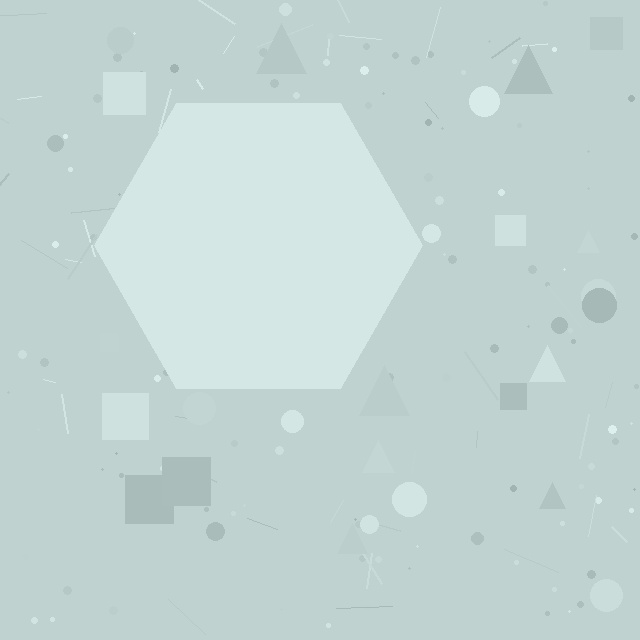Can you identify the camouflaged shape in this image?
The camouflaged shape is a hexagon.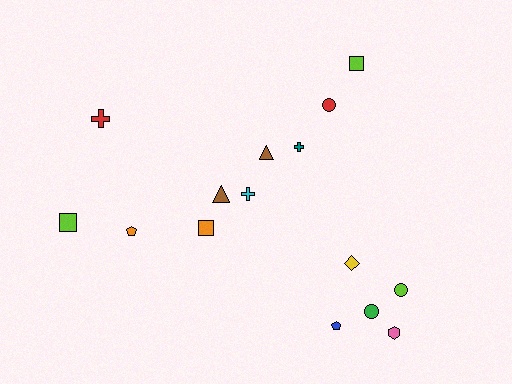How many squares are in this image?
There are 3 squares.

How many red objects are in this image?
There are 2 red objects.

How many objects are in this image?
There are 15 objects.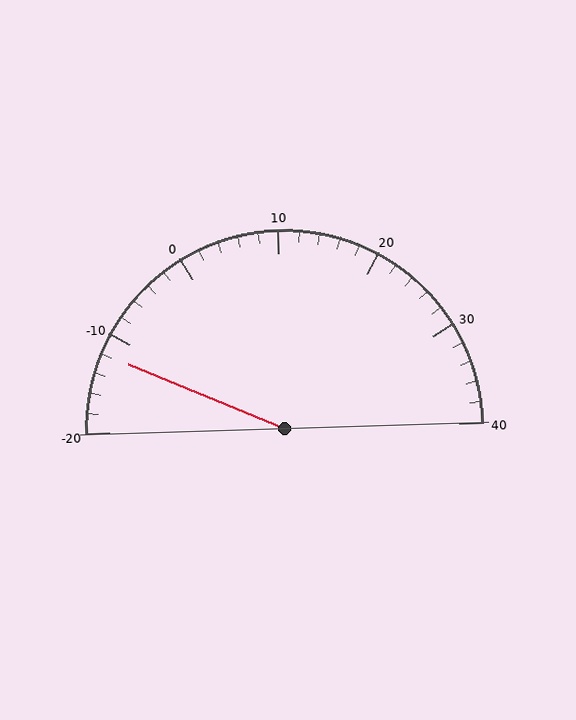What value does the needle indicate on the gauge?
The needle indicates approximately -12.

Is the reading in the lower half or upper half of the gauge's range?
The reading is in the lower half of the range (-20 to 40).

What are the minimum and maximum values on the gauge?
The gauge ranges from -20 to 40.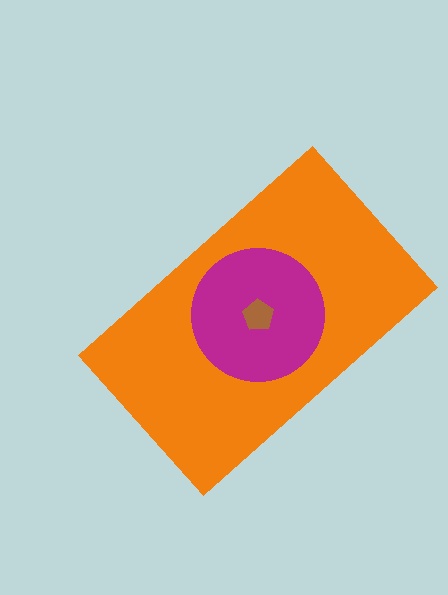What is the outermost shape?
The orange rectangle.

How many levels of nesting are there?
3.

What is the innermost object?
The brown pentagon.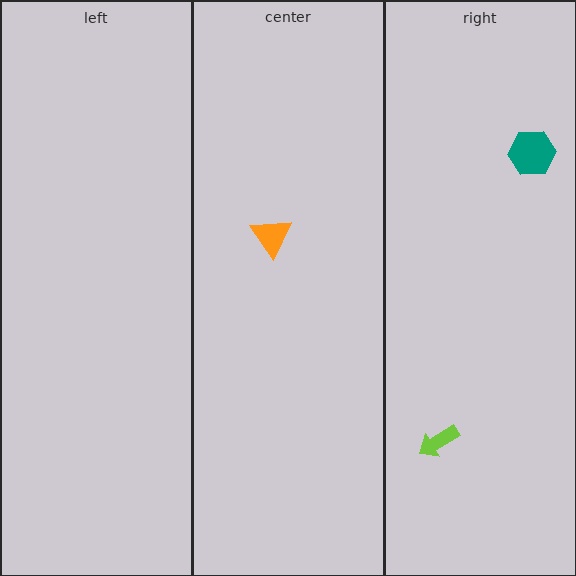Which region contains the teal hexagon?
The right region.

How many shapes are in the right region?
2.